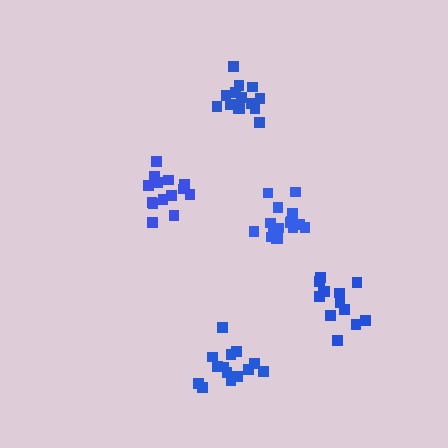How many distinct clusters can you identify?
There are 5 distinct clusters.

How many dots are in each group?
Group 1: 14 dots, Group 2: 15 dots, Group 3: 17 dots, Group 4: 14 dots, Group 5: 13 dots (73 total).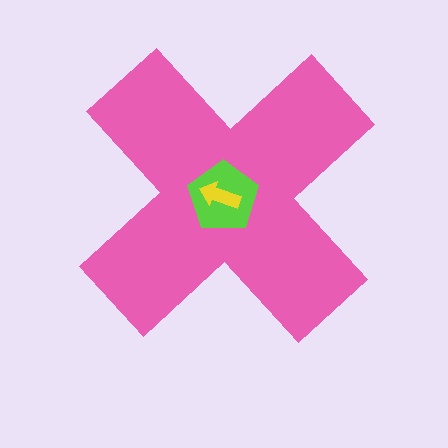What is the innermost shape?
The yellow arrow.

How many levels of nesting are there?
3.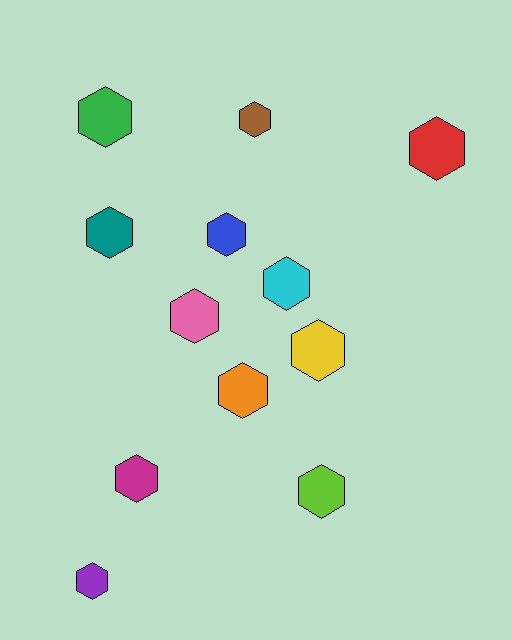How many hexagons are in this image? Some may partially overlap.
There are 12 hexagons.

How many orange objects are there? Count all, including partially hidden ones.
There is 1 orange object.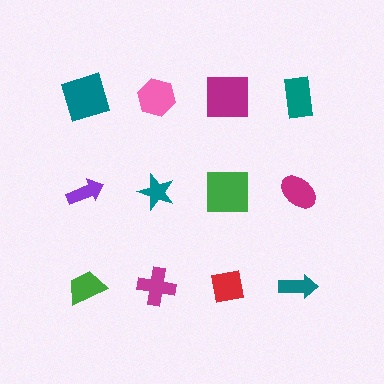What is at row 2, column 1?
A purple arrow.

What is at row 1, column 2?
A pink hexagon.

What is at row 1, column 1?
A teal square.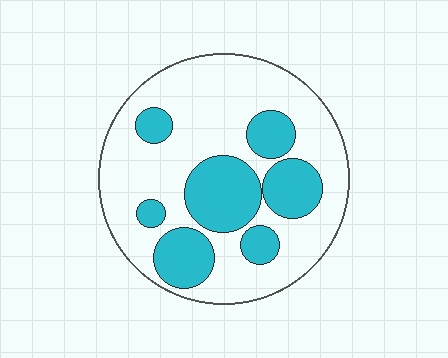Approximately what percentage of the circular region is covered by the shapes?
Approximately 30%.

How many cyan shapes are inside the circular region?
7.